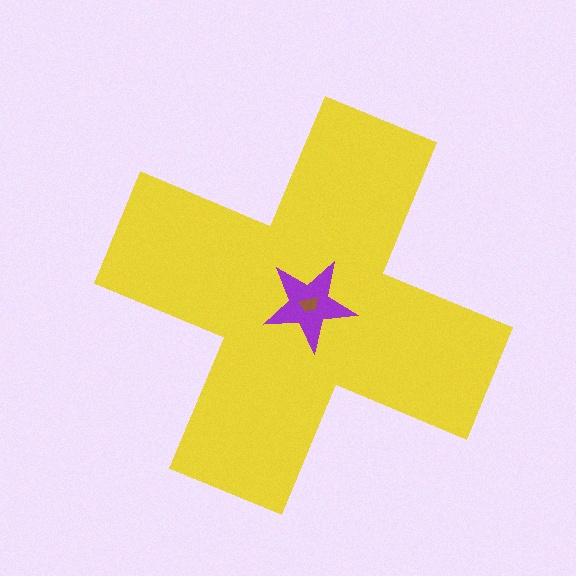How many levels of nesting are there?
3.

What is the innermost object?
The brown trapezoid.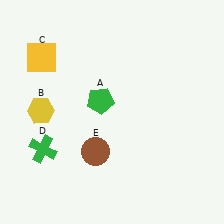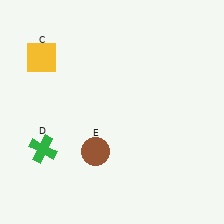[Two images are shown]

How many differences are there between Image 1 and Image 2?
There are 2 differences between the two images.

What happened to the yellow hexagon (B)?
The yellow hexagon (B) was removed in Image 2. It was in the top-left area of Image 1.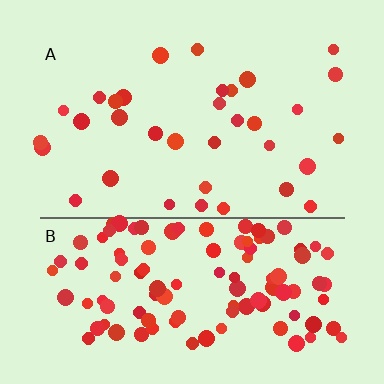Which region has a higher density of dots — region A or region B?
B (the bottom).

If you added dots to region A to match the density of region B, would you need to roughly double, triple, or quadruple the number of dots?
Approximately triple.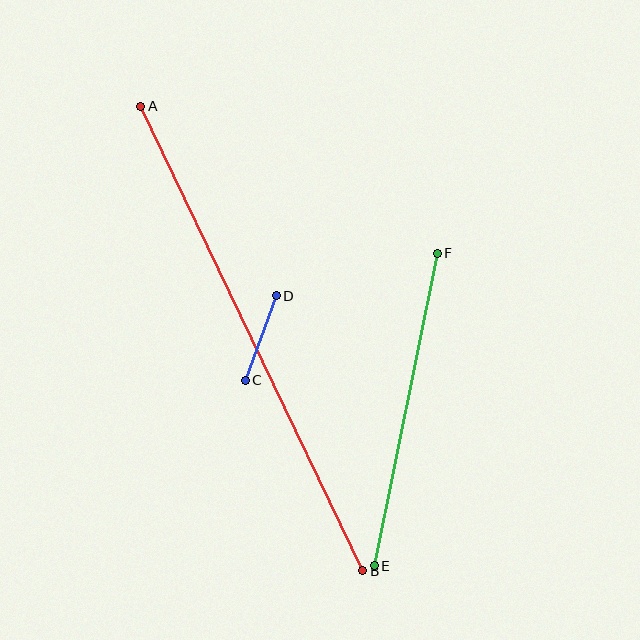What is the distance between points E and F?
The distance is approximately 319 pixels.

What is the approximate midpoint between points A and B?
The midpoint is at approximately (252, 338) pixels.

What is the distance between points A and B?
The distance is approximately 515 pixels.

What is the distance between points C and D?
The distance is approximately 90 pixels.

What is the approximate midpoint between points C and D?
The midpoint is at approximately (261, 338) pixels.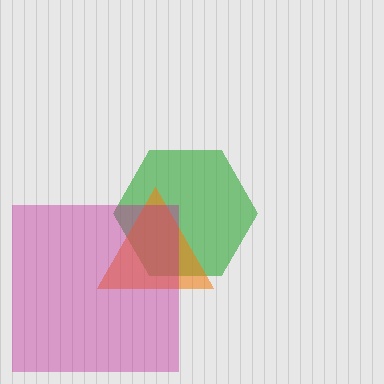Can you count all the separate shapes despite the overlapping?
Yes, there are 3 separate shapes.